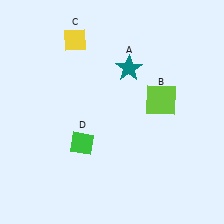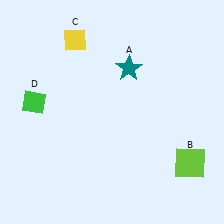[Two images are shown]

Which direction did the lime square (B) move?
The lime square (B) moved down.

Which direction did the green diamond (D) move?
The green diamond (D) moved left.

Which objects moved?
The objects that moved are: the lime square (B), the green diamond (D).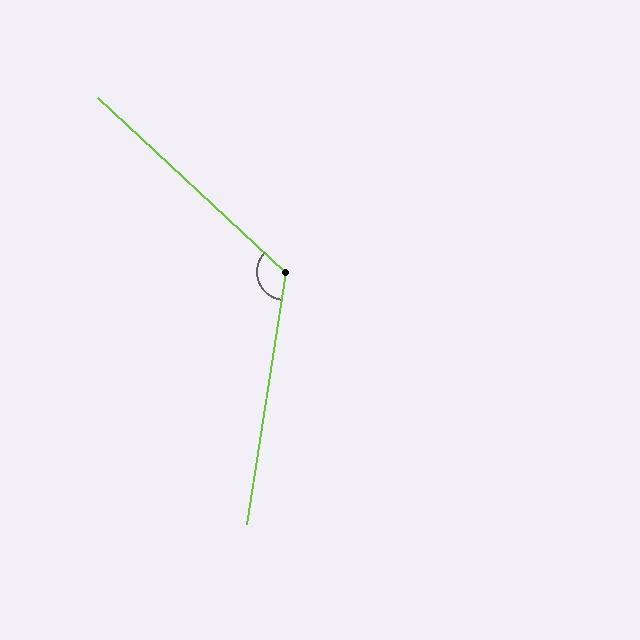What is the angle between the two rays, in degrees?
Approximately 124 degrees.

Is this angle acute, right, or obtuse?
It is obtuse.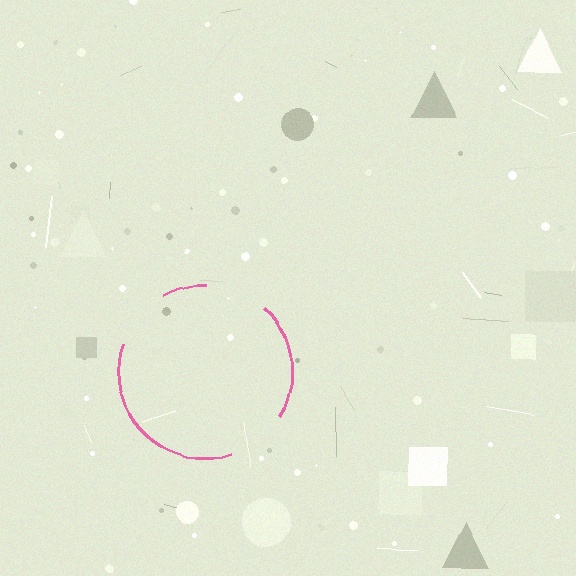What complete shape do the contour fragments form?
The contour fragments form a circle.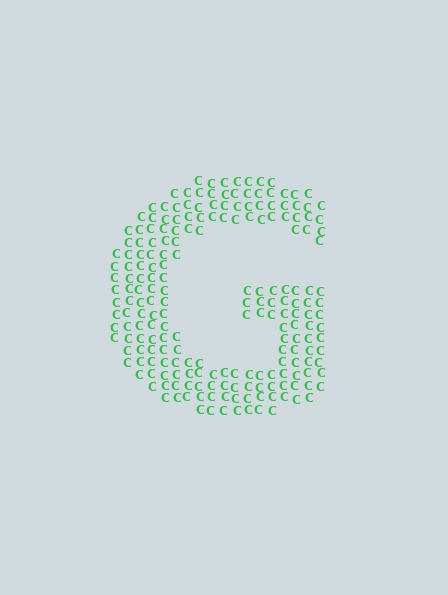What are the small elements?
The small elements are letter C's.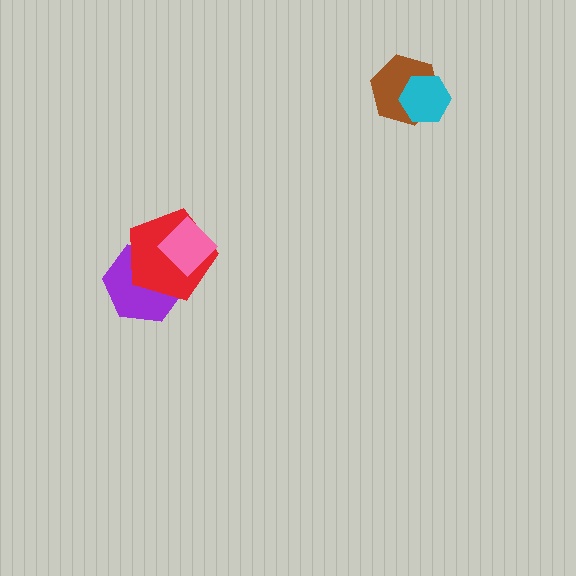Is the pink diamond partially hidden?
No, no other shape covers it.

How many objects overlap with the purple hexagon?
2 objects overlap with the purple hexagon.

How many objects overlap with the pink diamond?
2 objects overlap with the pink diamond.